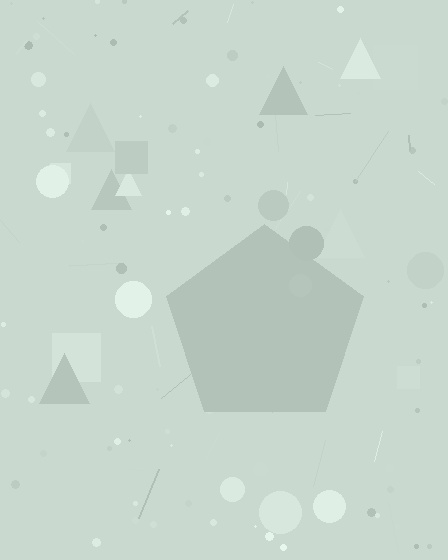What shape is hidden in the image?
A pentagon is hidden in the image.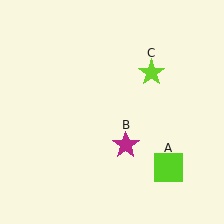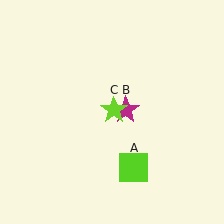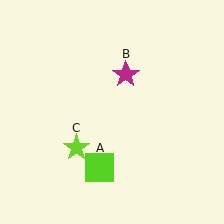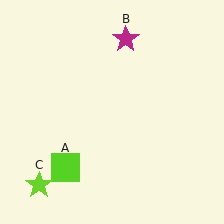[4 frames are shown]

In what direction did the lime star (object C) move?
The lime star (object C) moved down and to the left.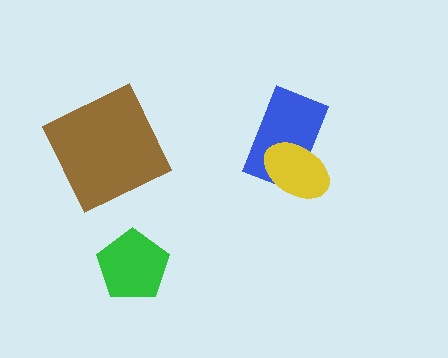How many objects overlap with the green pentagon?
0 objects overlap with the green pentagon.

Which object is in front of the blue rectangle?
The yellow ellipse is in front of the blue rectangle.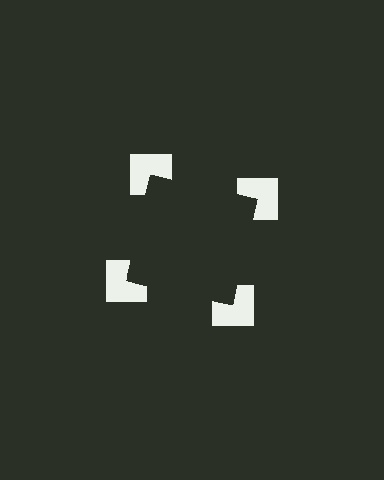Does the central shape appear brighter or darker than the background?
It typically appears slightly darker than the background, even though no actual brightness change is drawn.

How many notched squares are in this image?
There are 4 — one at each vertex of the illusory square.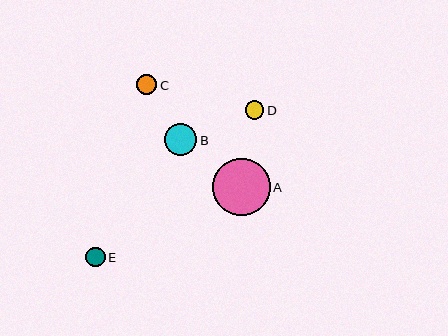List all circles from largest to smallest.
From largest to smallest: A, B, C, E, D.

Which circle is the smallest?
Circle D is the smallest with a size of approximately 18 pixels.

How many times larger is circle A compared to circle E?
Circle A is approximately 3.0 times the size of circle E.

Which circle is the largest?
Circle A is the largest with a size of approximately 58 pixels.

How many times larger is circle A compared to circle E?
Circle A is approximately 3.0 times the size of circle E.